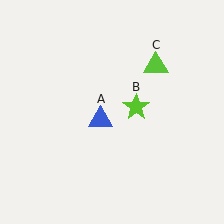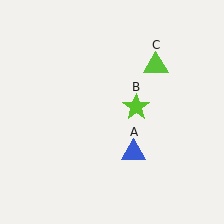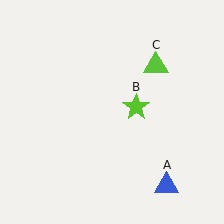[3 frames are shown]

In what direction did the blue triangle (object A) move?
The blue triangle (object A) moved down and to the right.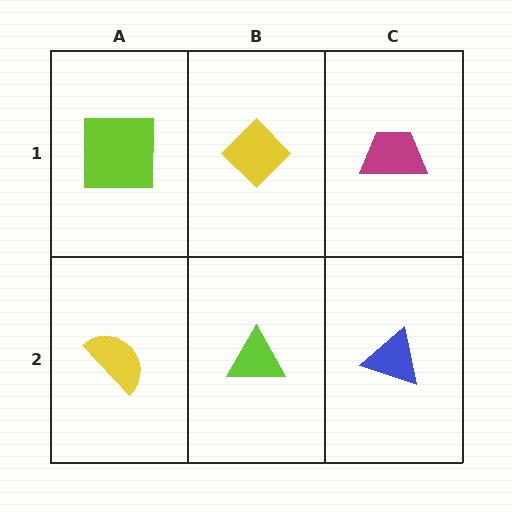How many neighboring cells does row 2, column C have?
2.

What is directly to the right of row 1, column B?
A magenta trapezoid.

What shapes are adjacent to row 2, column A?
A lime square (row 1, column A), a lime triangle (row 2, column B).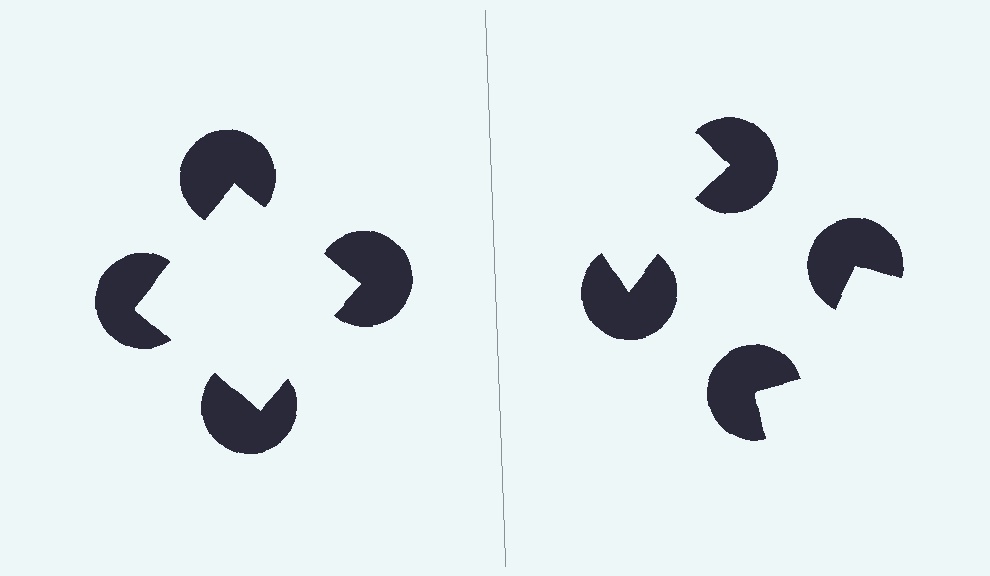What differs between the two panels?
The pac-man discs are positioned identically on both sides; only the wedge orientations differ. On the left they align to a square; on the right they are misaligned.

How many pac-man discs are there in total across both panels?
8 — 4 on each side.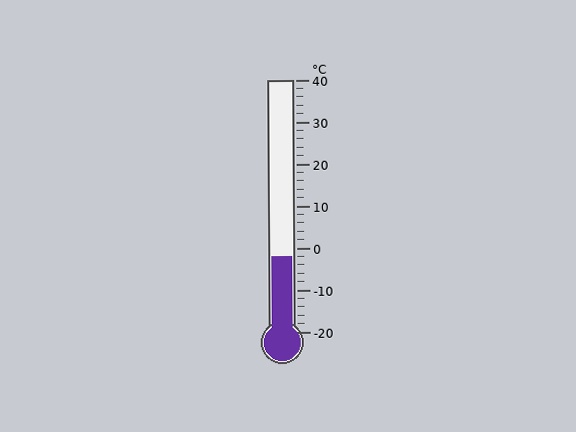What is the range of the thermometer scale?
The thermometer scale ranges from -20°C to 40°C.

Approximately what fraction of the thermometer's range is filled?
The thermometer is filled to approximately 30% of its range.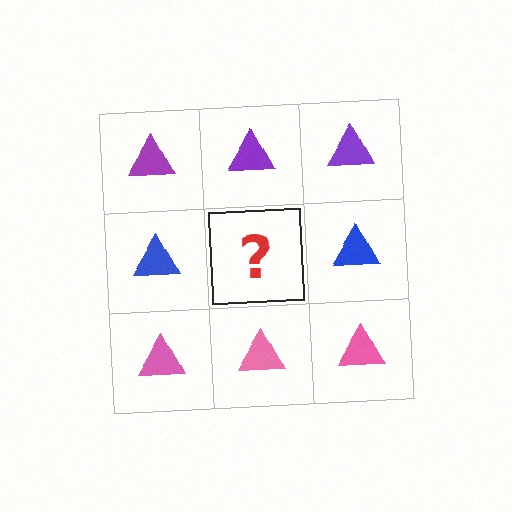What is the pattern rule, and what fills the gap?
The rule is that each row has a consistent color. The gap should be filled with a blue triangle.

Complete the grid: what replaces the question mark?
The question mark should be replaced with a blue triangle.